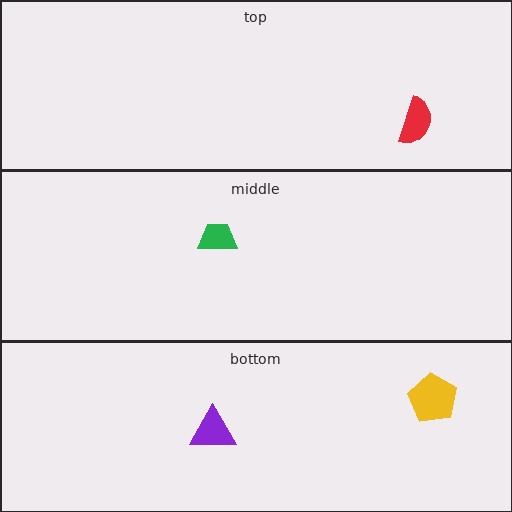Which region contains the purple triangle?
The bottom region.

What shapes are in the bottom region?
The yellow pentagon, the purple triangle.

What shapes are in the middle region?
The green trapezoid.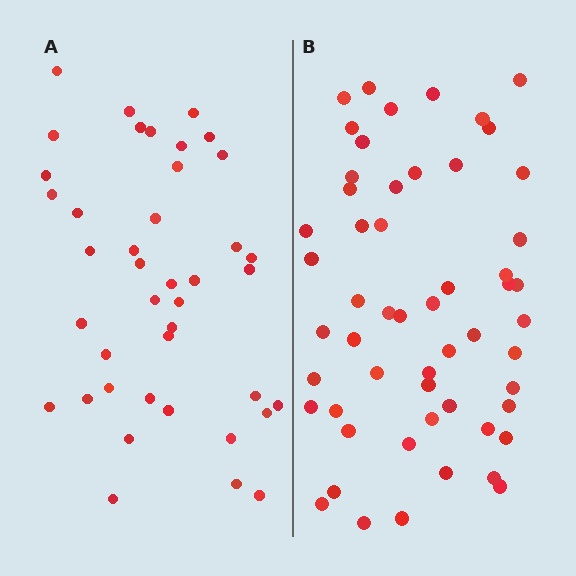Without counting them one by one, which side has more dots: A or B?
Region B (the right region) has more dots.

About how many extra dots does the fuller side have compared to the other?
Region B has approximately 15 more dots than region A.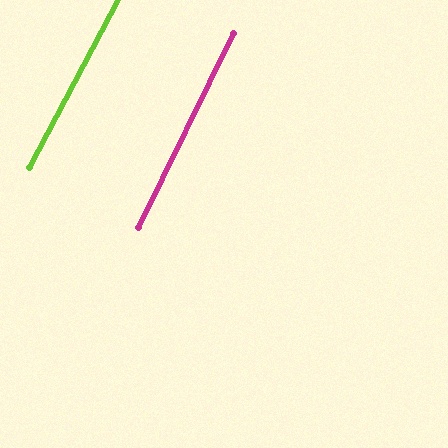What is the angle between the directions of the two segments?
Approximately 2 degrees.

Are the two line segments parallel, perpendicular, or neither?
Parallel — their directions differ by only 1.8°.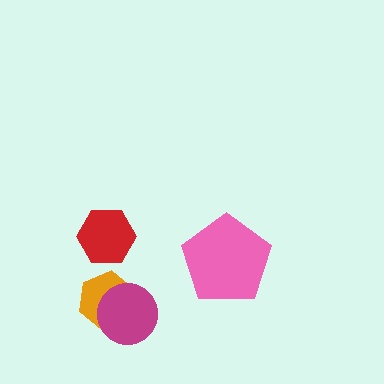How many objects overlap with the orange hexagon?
1 object overlaps with the orange hexagon.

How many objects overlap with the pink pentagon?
0 objects overlap with the pink pentagon.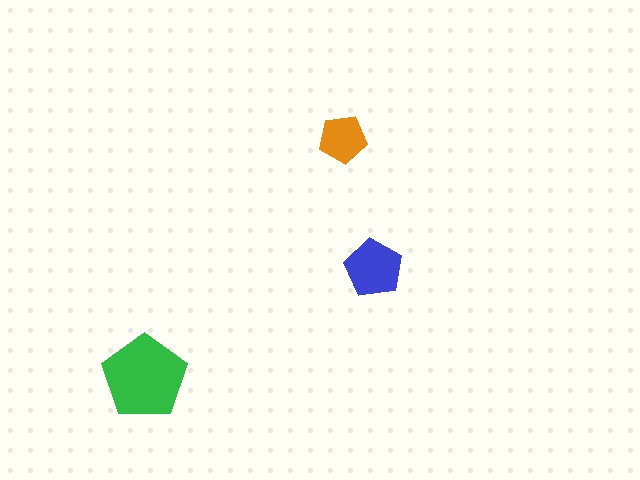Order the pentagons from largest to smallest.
the green one, the blue one, the orange one.